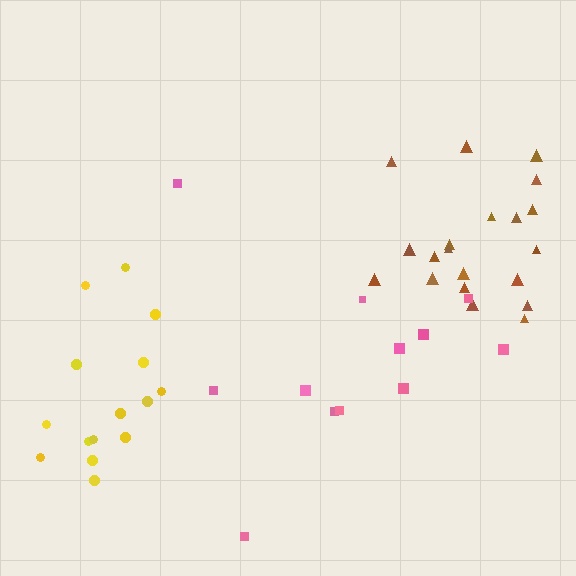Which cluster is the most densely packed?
Yellow.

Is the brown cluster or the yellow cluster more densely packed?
Yellow.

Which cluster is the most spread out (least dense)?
Pink.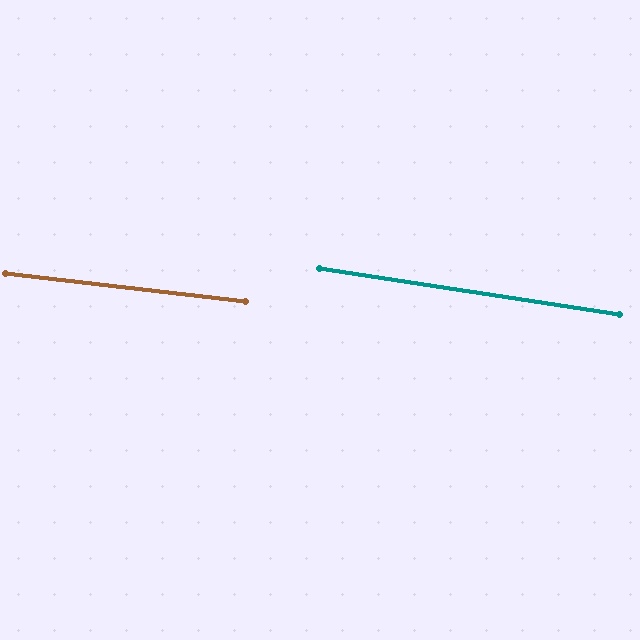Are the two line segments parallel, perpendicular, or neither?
Parallel — their directions differ by only 1.9°.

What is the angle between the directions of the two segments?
Approximately 2 degrees.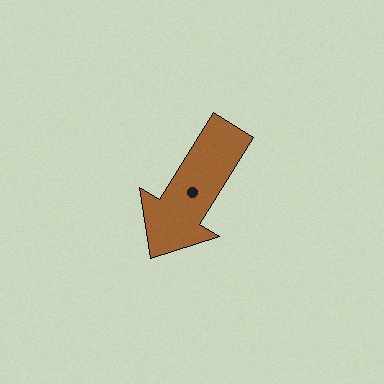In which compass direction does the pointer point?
Southwest.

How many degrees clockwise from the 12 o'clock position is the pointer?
Approximately 212 degrees.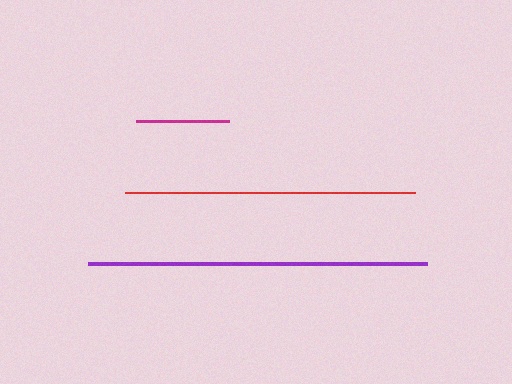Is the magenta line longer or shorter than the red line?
The red line is longer than the magenta line.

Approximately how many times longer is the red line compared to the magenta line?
The red line is approximately 3.1 times the length of the magenta line.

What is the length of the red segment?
The red segment is approximately 290 pixels long.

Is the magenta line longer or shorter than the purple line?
The purple line is longer than the magenta line.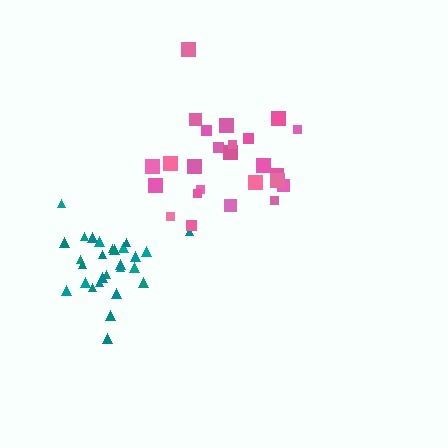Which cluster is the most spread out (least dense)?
Pink.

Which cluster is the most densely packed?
Teal.